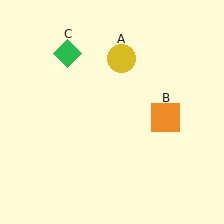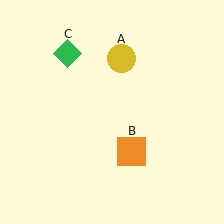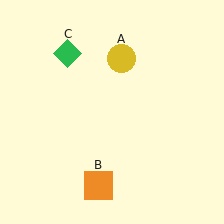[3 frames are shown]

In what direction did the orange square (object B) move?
The orange square (object B) moved down and to the left.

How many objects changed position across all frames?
1 object changed position: orange square (object B).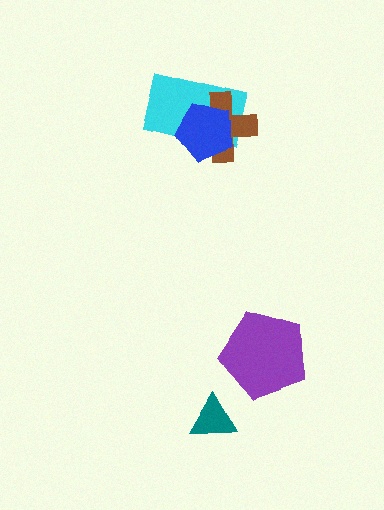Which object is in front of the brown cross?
The blue pentagon is in front of the brown cross.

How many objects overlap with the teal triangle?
0 objects overlap with the teal triangle.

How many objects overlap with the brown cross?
2 objects overlap with the brown cross.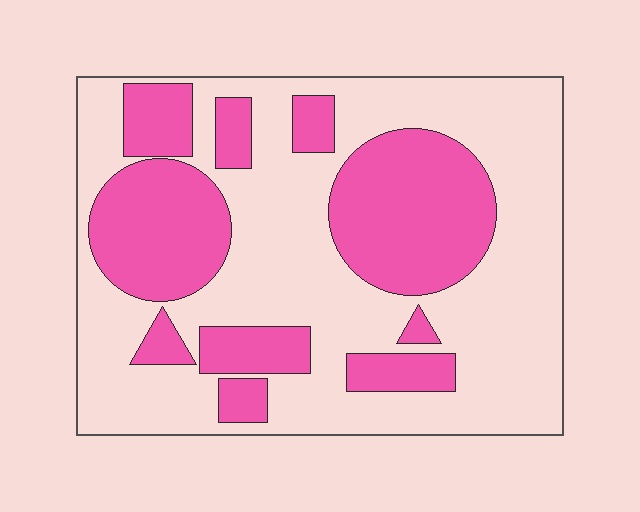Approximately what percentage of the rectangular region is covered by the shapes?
Approximately 35%.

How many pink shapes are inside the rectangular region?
10.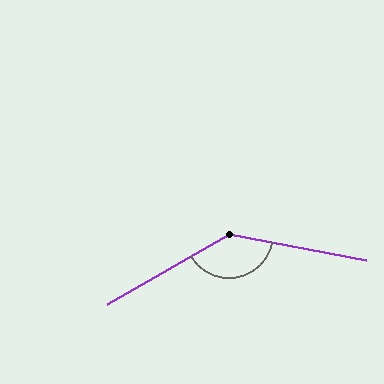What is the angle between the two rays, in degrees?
Approximately 139 degrees.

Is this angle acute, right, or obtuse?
It is obtuse.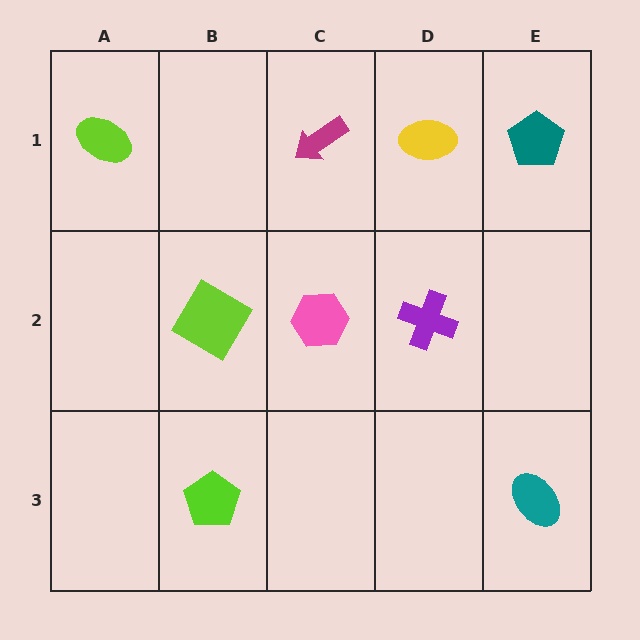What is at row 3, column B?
A lime pentagon.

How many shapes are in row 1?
4 shapes.